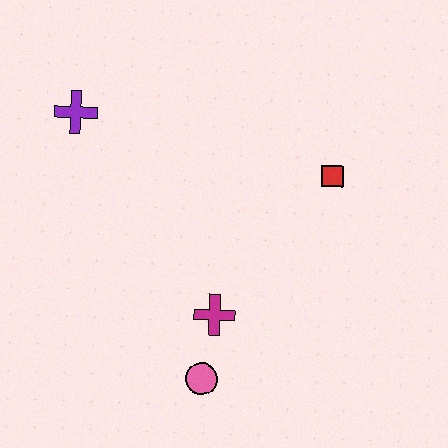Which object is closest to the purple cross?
The magenta cross is closest to the purple cross.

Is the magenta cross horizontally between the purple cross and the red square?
Yes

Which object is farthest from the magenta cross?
The purple cross is farthest from the magenta cross.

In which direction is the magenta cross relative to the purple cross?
The magenta cross is below the purple cross.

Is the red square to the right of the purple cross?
Yes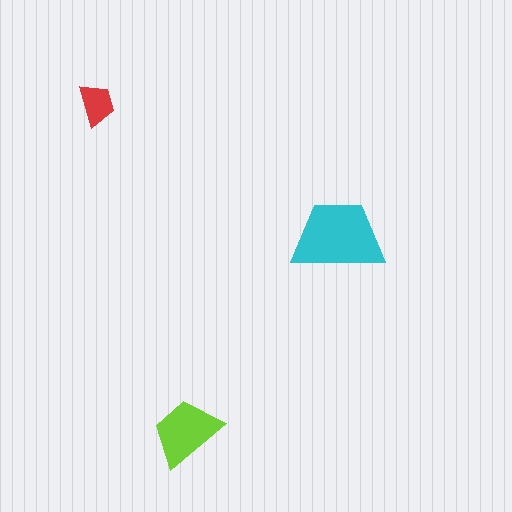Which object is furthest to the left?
The red trapezoid is leftmost.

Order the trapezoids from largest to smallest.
the cyan one, the lime one, the red one.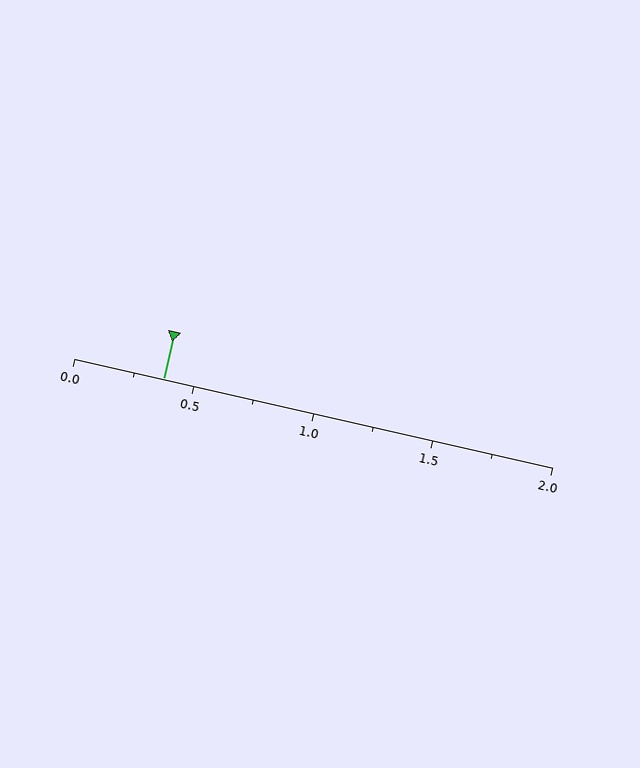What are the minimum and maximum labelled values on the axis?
The axis runs from 0.0 to 2.0.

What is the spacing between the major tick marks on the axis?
The major ticks are spaced 0.5 apart.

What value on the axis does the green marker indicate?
The marker indicates approximately 0.38.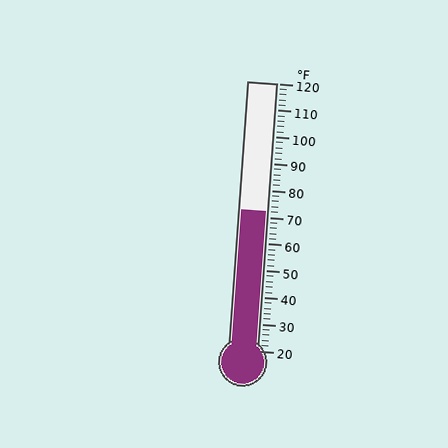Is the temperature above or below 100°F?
The temperature is below 100°F.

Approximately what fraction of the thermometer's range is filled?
The thermometer is filled to approximately 50% of its range.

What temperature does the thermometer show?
The thermometer shows approximately 72°F.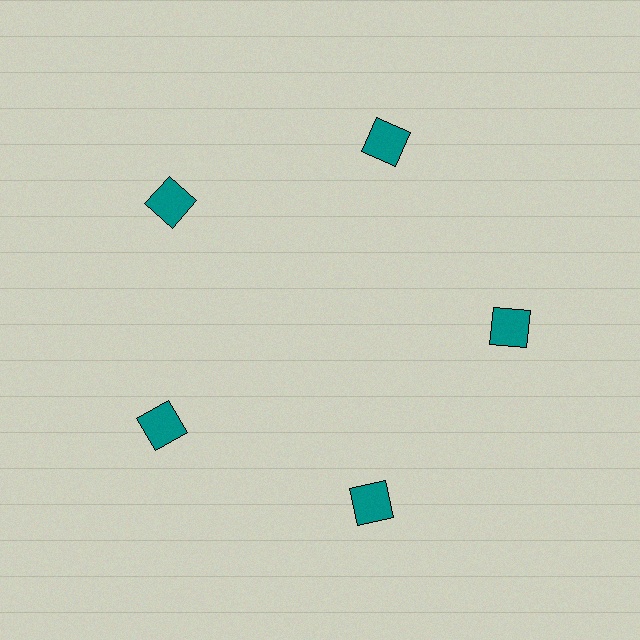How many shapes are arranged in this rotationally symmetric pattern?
There are 5 shapes, arranged in 5 groups of 1.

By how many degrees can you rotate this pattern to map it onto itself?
The pattern maps onto itself every 72 degrees of rotation.